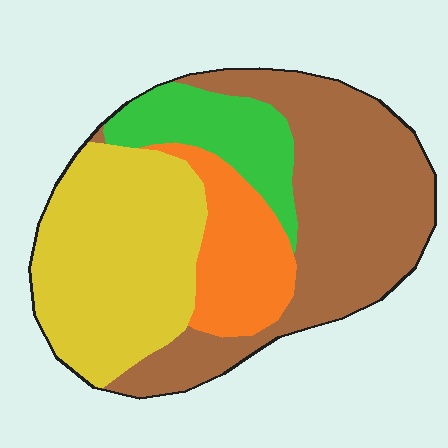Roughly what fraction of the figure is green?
Green takes up about one eighth (1/8) of the figure.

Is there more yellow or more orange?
Yellow.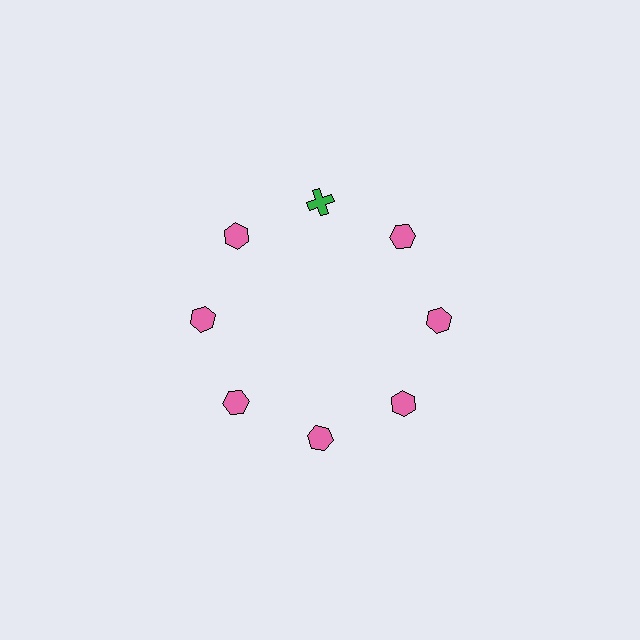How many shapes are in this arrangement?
There are 8 shapes arranged in a ring pattern.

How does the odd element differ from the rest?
It differs in both color (green instead of pink) and shape (cross instead of hexagon).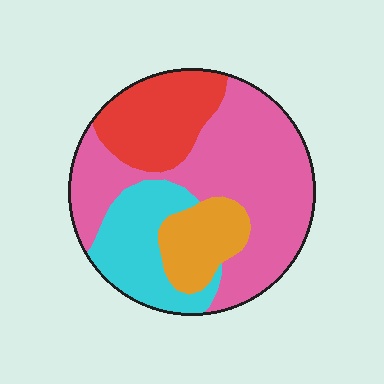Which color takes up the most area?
Pink, at roughly 50%.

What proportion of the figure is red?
Red covers about 20% of the figure.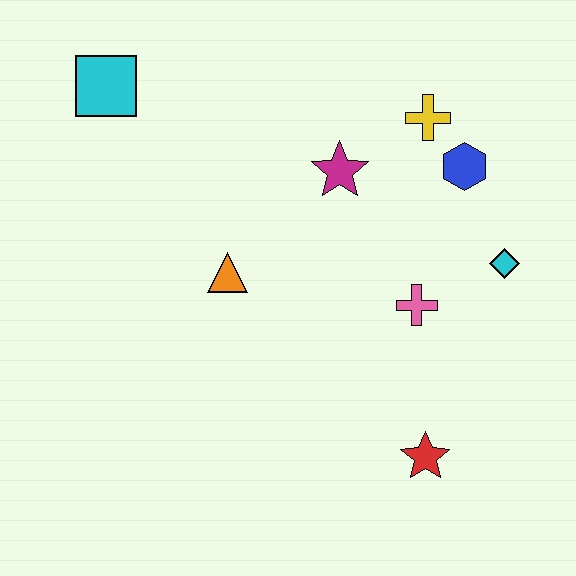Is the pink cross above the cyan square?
No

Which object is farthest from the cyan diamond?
The cyan square is farthest from the cyan diamond.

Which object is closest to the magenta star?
The yellow cross is closest to the magenta star.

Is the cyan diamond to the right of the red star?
Yes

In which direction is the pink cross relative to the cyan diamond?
The pink cross is to the left of the cyan diamond.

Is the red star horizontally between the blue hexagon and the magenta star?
Yes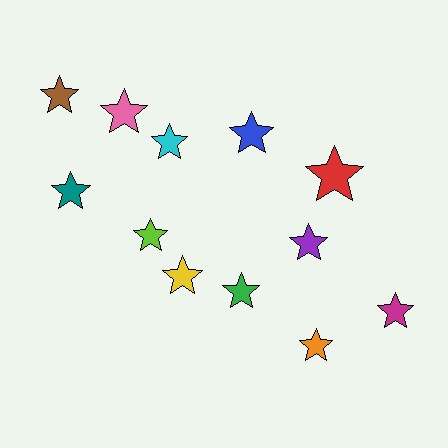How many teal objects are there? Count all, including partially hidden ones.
There is 1 teal object.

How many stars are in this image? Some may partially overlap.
There are 12 stars.